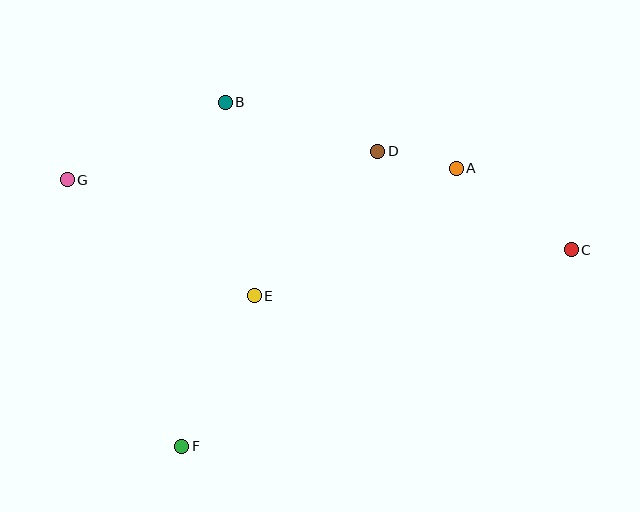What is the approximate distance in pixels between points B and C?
The distance between B and C is approximately 376 pixels.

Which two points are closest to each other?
Points A and D are closest to each other.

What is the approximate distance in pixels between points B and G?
The distance between B and G is approximately 176 pixels.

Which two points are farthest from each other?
Points C and G are farthest from each other.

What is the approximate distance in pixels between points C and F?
The distance between C and F is approximately 436 pixels.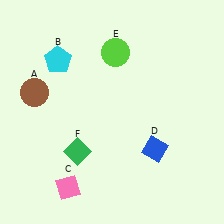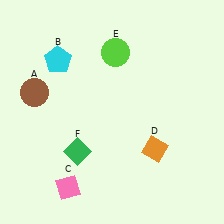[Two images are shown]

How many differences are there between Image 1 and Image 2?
There is 1 difference between the two images.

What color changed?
The diamond (D) changed from blue in Image 1 to orange in Image 2.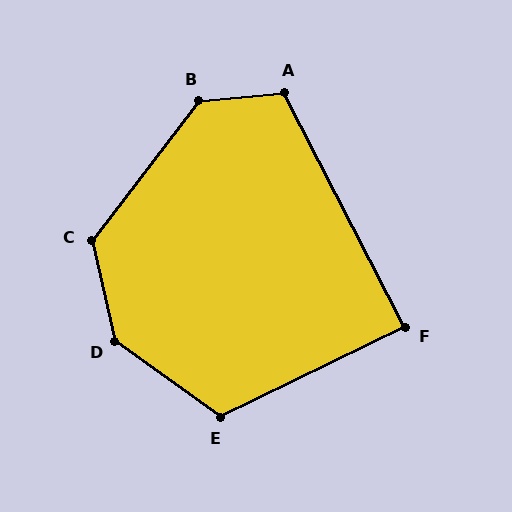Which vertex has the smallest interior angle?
F, at approximately 89 degrees.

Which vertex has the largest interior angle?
D, at approximately 138 degrees.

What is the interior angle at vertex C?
Approximately 129 degrees (obtuse).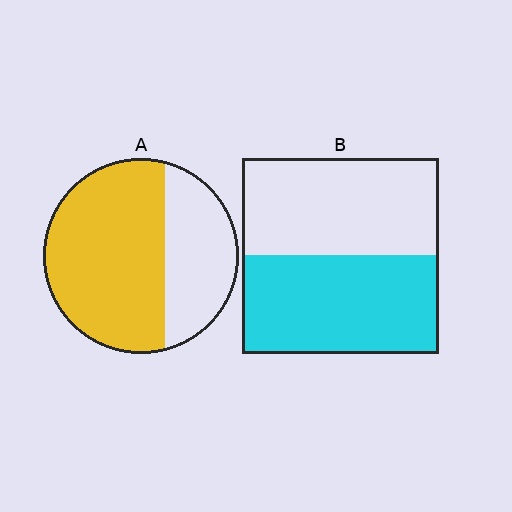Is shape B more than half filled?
Roughly half.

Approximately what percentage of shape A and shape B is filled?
A is approximately 65% and B is approximately 50%.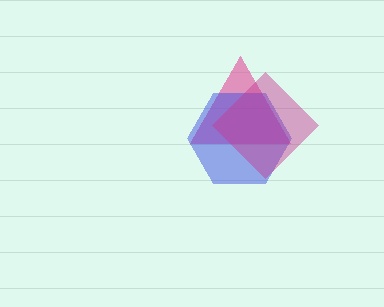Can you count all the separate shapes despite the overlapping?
Yes, there are 3 separate shapes.